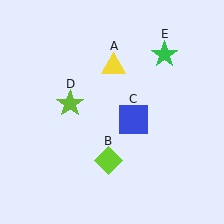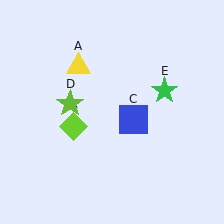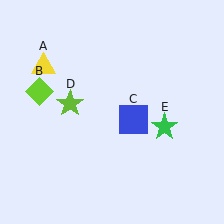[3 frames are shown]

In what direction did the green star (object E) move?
The green star (object E) moved down.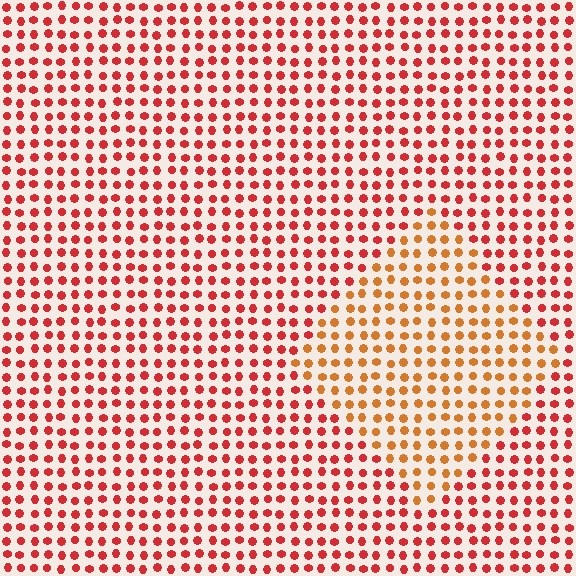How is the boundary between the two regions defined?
The boundary is defined purely by a slight shift in hue (about 31 degrees). Spacing, size, and orientation are identical on both sides.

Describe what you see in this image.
The image is filled with small red elements in a uniform arrangement. A diamond-shaped region is visible where the elements are tinted to a slightly different hue, forming a subtle color boundary.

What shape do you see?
I see a diamond.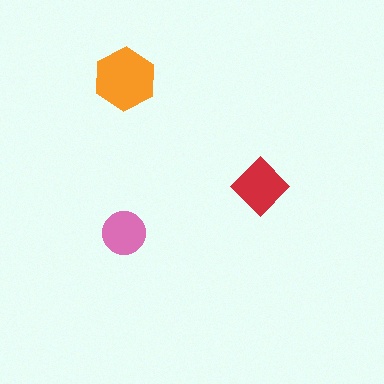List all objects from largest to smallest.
The orange hexagon, the red diamond, the pink circle.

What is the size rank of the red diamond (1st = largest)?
2nd.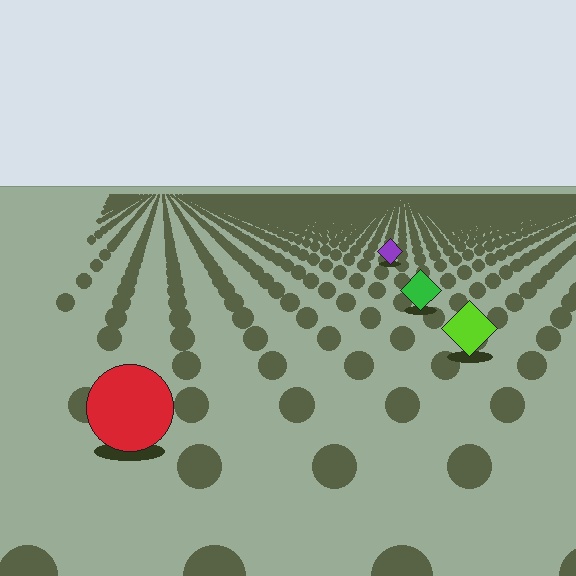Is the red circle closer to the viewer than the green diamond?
Yes. The red circle is closer — you can tell from the texture gradient: the ground texture is coarser near it.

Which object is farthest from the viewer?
The purple diamond is farthest from the viewer. It appears smaller and the ground texture around it is denser.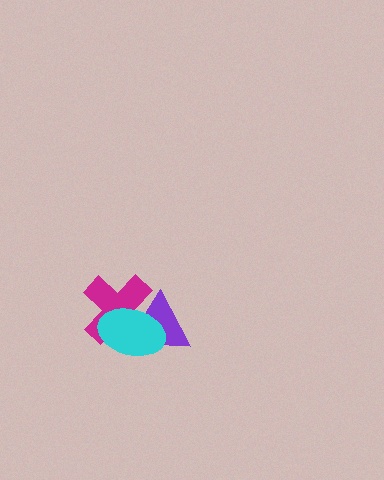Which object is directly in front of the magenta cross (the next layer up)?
The purple triangle is directly in front of the magenta cross.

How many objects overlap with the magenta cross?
2 objects overlap with the magenta cross.